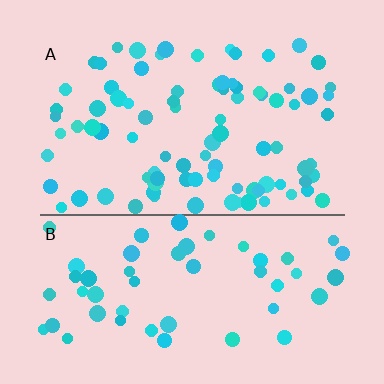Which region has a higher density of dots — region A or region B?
A (the top).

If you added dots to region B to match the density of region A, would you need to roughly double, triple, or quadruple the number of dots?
Approximately double.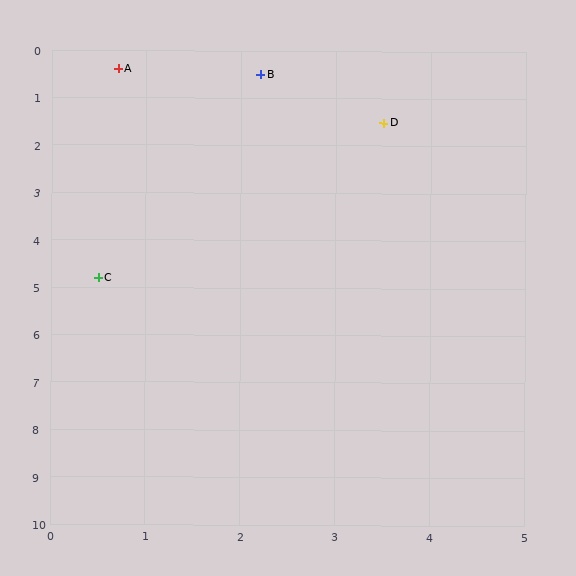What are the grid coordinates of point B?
Point B is at approximately (2.2, 0.5).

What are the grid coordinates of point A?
Point A is at approximately (0.7, 0.4).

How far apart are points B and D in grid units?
Points B and D are about 1.6 grid units apart.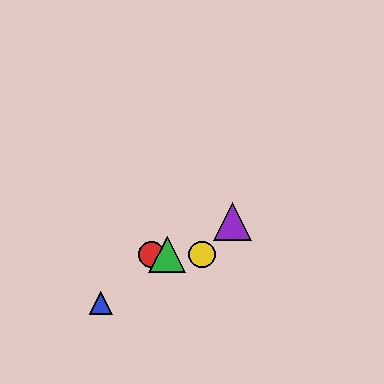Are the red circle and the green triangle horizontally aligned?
Yes, both are at y≈255.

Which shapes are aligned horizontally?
The red circle, the green triangle, the yellow circle are aligned horizontally.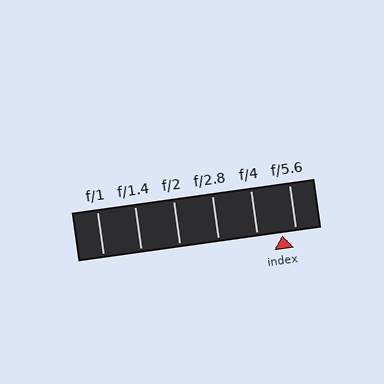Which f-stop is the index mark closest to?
The index mark is closest to f/5.6.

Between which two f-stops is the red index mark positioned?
The index mark is between f/4 and f/5.6.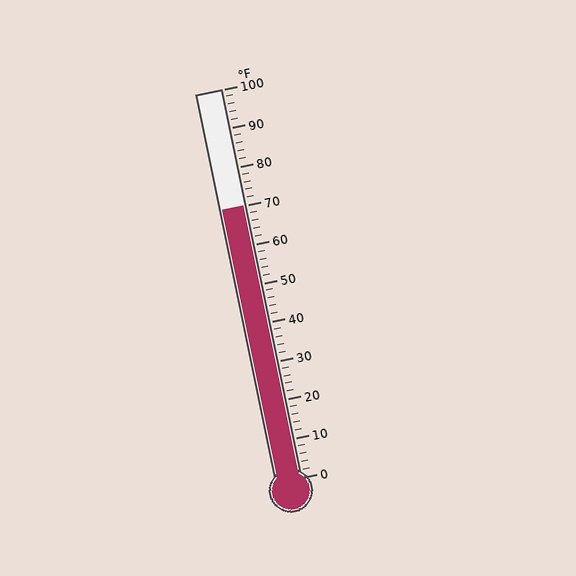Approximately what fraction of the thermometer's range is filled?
The thermometer is filled to approximately 70% of its range.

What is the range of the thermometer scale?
The thermometer scale ranges from 0°F to 100°F.